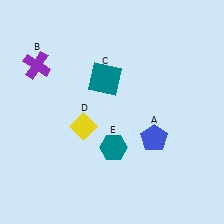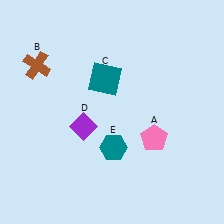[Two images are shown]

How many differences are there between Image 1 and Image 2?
There are 3 differences between the two images.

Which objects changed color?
A changed from blue to pink. B changed from purple to brown. D changed from yellow to purple.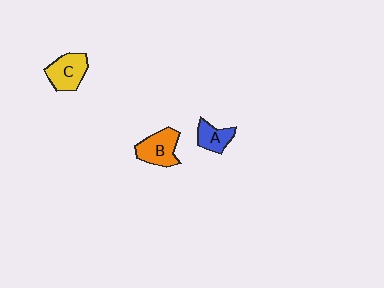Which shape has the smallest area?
Shape A (blue).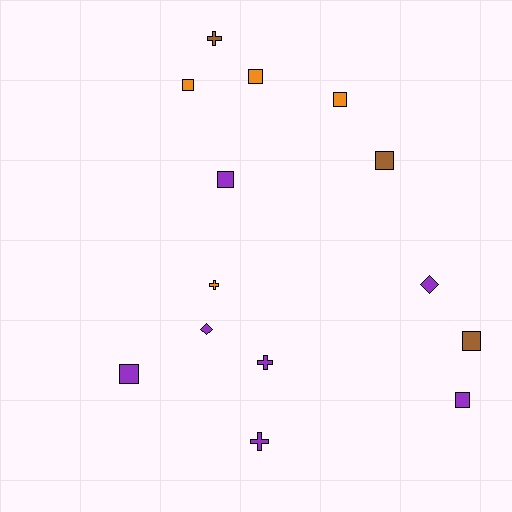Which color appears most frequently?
Purple, with 7 objects.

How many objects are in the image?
There are 14 objects.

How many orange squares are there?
There are 3 orange squares.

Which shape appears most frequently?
Square, with 8 objects.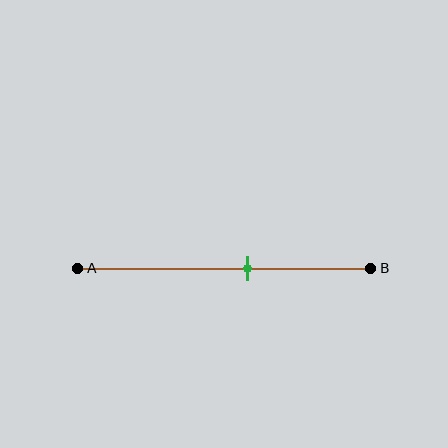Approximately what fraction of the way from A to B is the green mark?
The green mark is approximately 60% of the way from A to B.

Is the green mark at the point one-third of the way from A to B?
No, the mark is at about 60% from A, not at the 33% one-third point.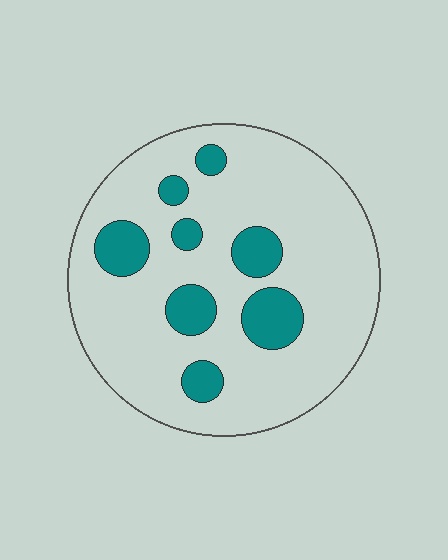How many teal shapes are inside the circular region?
8.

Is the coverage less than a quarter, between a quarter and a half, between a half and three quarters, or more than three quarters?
Less than a quarter.